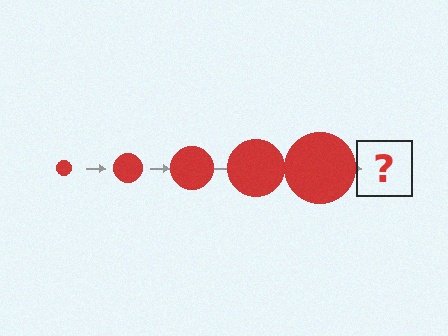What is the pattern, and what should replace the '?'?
The pattern is that the circle gets progressively larger each step. The '?' should be a red circle, larger than the previous one.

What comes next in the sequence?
The next element should be a red circle, larger than the previous one.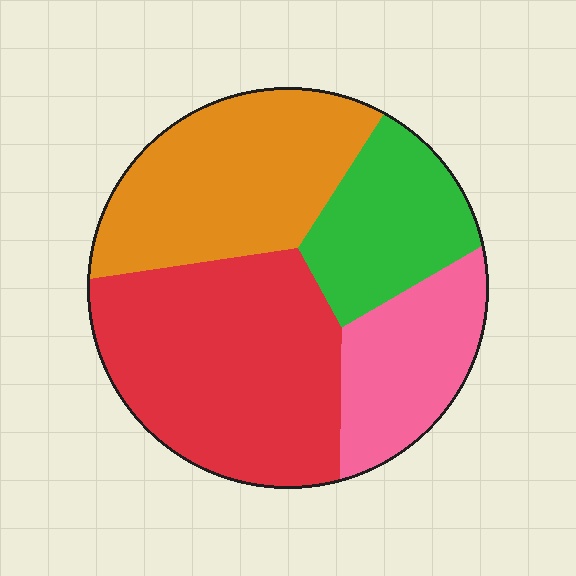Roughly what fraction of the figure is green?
Green takes up between a sixth and a third of the figure.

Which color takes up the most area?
Red, at roughly 35%.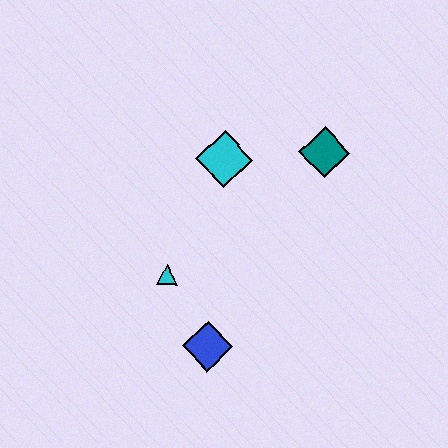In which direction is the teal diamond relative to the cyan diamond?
The teal diamond is to the right of the cyan diamond.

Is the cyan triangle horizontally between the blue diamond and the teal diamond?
No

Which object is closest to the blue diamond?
The cyan triangle is closest to the blue diamond.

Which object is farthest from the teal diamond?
The blue diamond is farthest from the teal diamond.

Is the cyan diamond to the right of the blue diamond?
Yes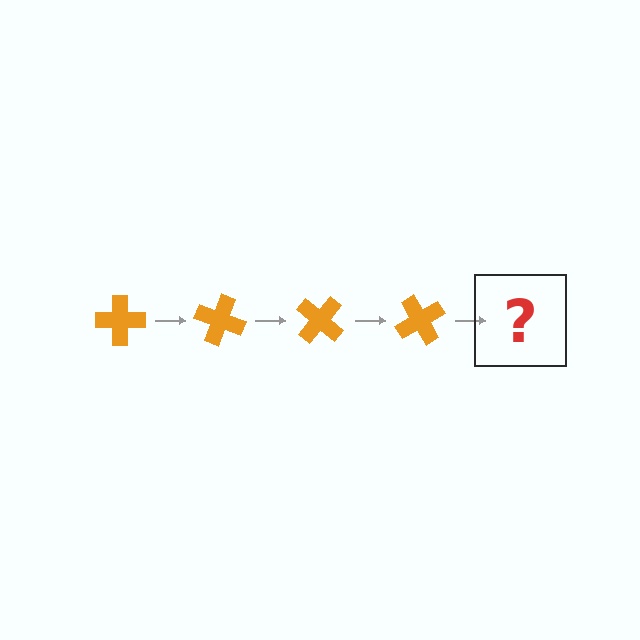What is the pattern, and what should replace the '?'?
The pattern is that the cross rotates 20 degrees each step. The '?' should be an orange cross rotated 80 degrees.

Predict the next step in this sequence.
The next step is an orange cross rotated 80 degrees.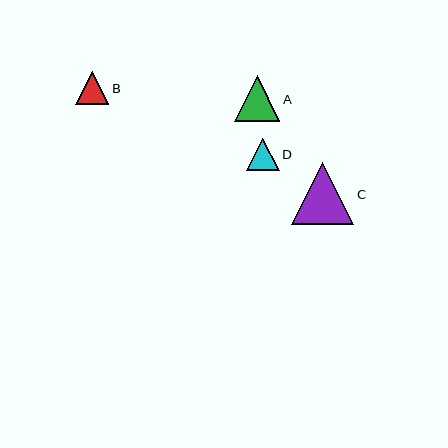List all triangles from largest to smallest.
From largest to smallest: C, A, B, D.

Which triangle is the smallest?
Triangle D is the smallest with a size of approximately 32 pixels.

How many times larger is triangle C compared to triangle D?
Triangle C is approximately 1.9 times the size of triangle D.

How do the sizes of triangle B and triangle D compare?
Triangle B and triangle D are approximately the same size.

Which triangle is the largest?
Triangle C is the largest with a size of approximately 62 pixels.